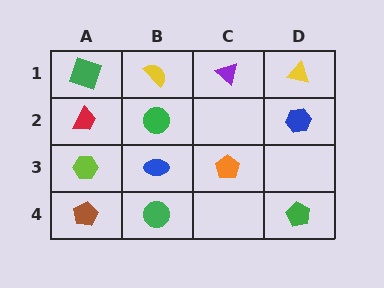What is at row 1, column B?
A yellow semicircle.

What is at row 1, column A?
A green square.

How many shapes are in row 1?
4 shapes.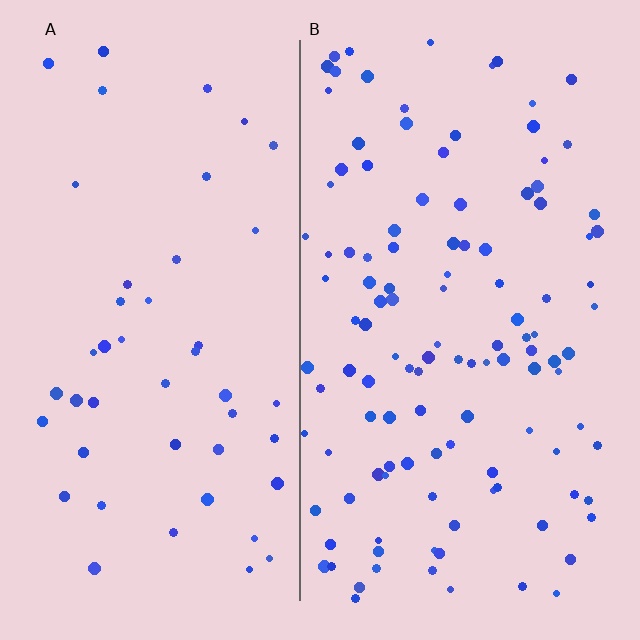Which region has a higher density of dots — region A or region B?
B (the right).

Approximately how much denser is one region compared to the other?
Approximately 2.6× — region B over region A.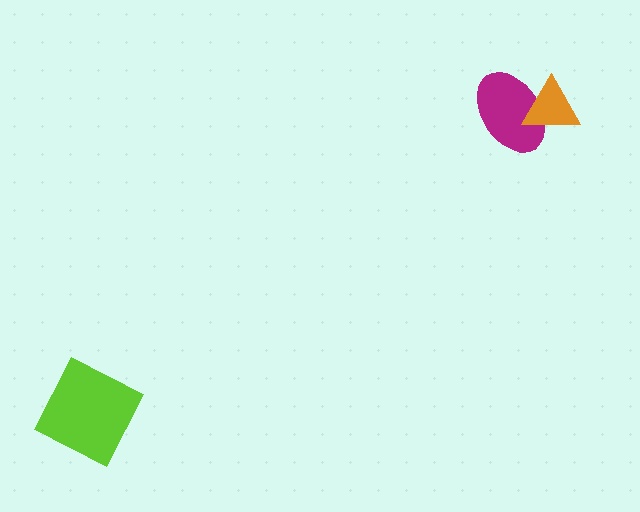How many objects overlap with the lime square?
0 objects overlap with the lime square.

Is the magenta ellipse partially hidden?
Yes, it is partially covered by another shape.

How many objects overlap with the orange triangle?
1 object overlaps with the orange triangle.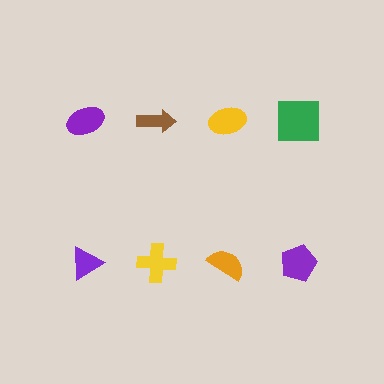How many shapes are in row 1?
4 shapes.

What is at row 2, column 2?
A yellow cross.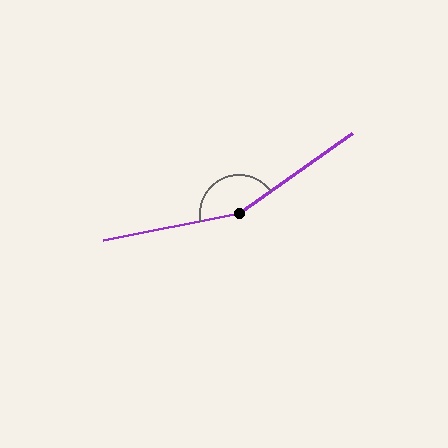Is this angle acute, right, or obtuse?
It is obtuse.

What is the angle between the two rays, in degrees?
Approximately 156 degrees.